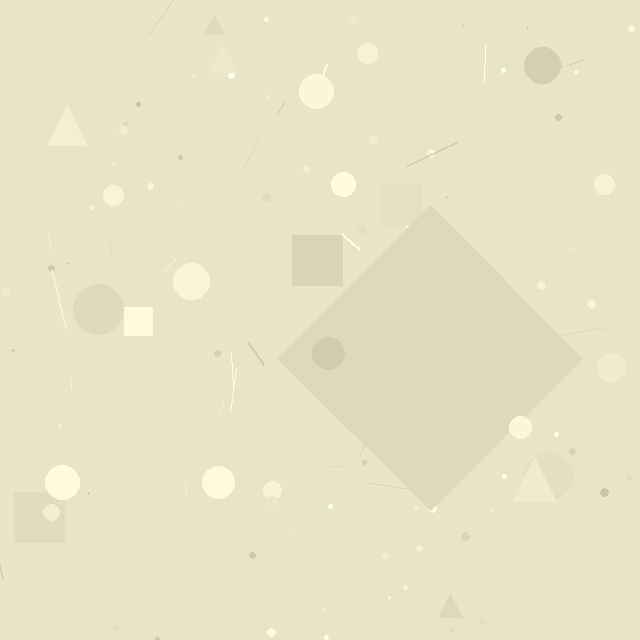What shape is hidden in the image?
A diamond is hidden in the image.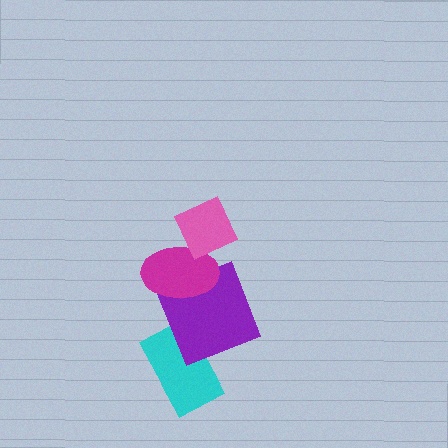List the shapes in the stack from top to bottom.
From top to bottom: the pink diamond, the magenta ellipse, the purple square, the cyan rectangle.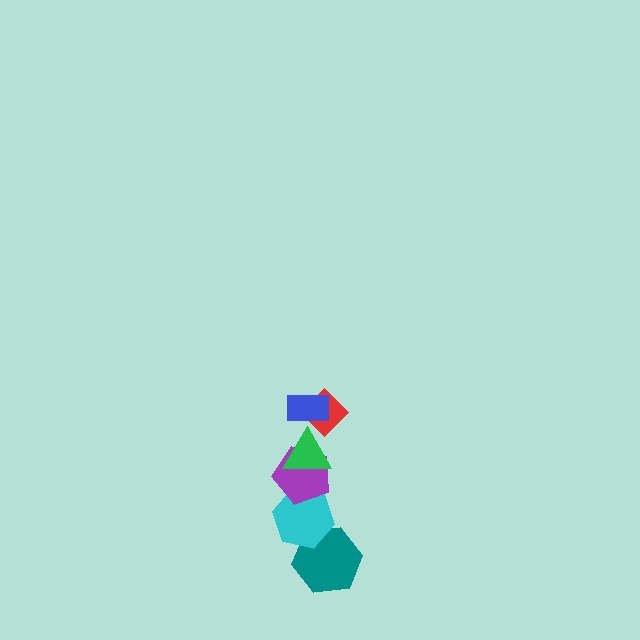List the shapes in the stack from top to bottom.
From top to bottom: the blue rectangle, the red diamond, the green triangle, the purple pentagon, the cyan hexagon, the teal hexagon.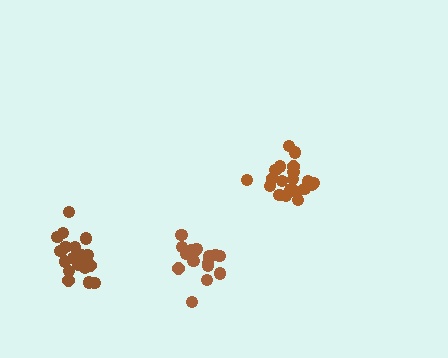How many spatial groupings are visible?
There are 3 spatial groupings.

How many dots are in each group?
Group 1: 21 dots, Group 2: 16 dots, Group 3: 21 dots (58 total).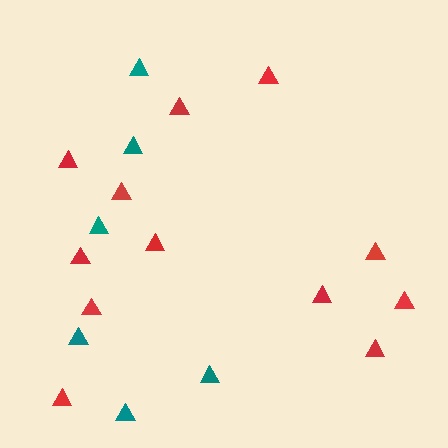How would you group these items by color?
There are 2 groups: one group of teal triangles (6) and one group of red triangles (12).